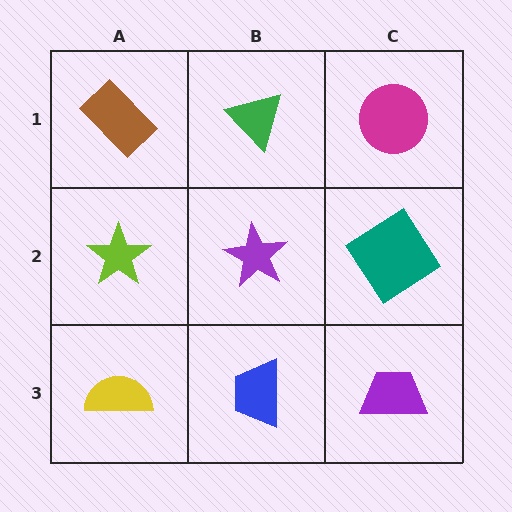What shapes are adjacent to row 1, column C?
A teal diamond (row 2, column C), a green triangle (row 1, column B).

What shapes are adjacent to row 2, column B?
A green triangle (row 1, column B), a blue trapezoid (row 3, column B), a lime star (row 2, column A), a teal diamond (row 2, column C).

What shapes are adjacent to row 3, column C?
A teal diamond (row 2, column C), a blue trapezoid (row 3, column B).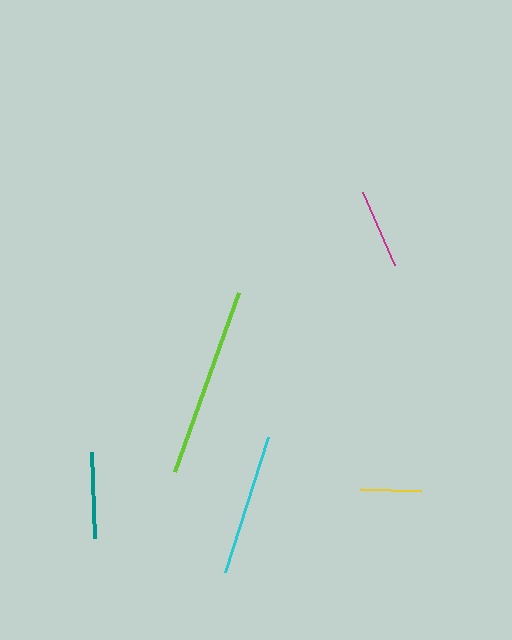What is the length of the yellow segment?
The yellow segment is approximately 61 pixels long.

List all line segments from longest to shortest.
From longest to shortest: lime, cyan, teal, magenta, yellow.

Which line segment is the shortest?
The yellow line is the shortest at approximately 61 pixels.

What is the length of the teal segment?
The teal segment is approximately 85 pixels long.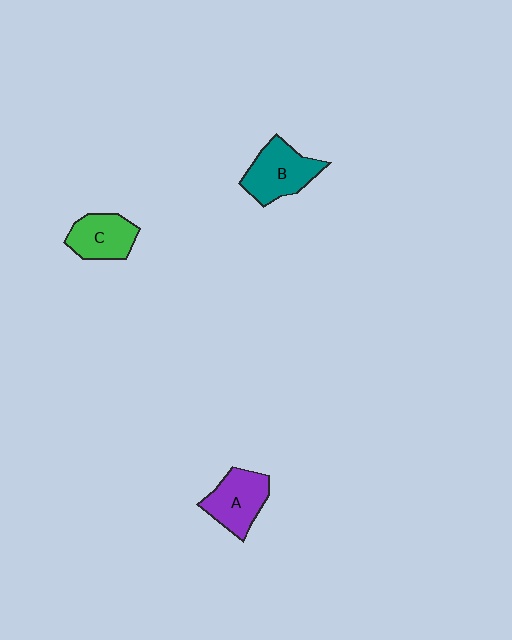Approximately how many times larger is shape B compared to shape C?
Approximately 1.2 times.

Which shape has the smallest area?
Shape C (green).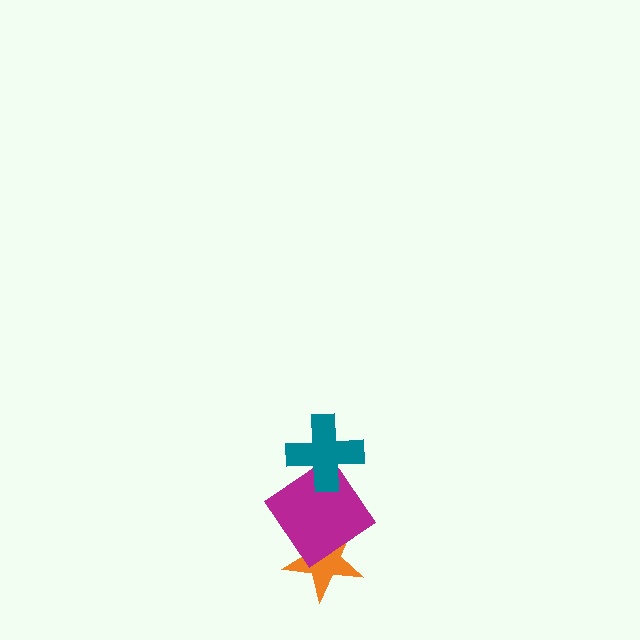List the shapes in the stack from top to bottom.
From top to bottom: the teal cross, the magenta diamond, the orange star.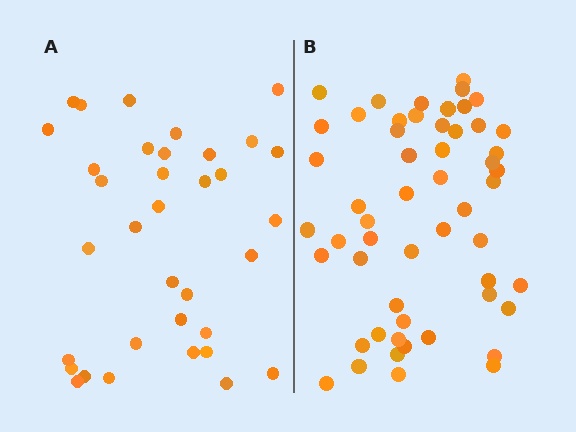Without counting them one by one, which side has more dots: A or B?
Region B (the right region) has more dots.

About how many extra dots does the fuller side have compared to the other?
Region B has approximately 20 more dots than region A.